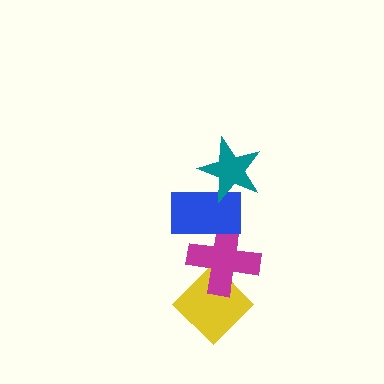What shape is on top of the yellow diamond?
The magenta cross is on top of the yellow diamond.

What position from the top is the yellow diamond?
The yellow diamond is 4th from the top.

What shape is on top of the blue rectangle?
The teal star is on top of the blue rectangle.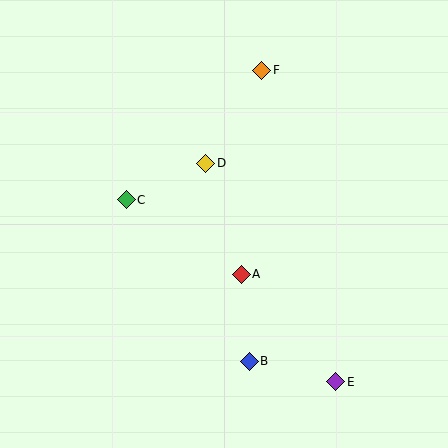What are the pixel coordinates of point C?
Point C is at (126, 200).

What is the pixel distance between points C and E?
The distance between C and E is 278 pixels.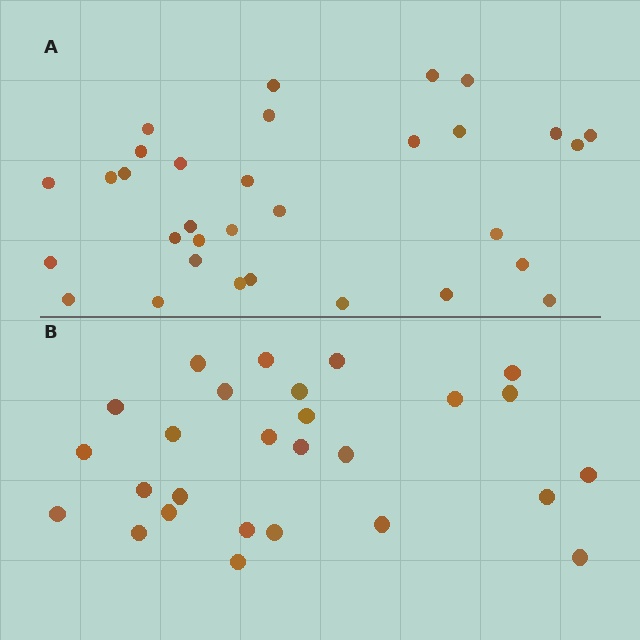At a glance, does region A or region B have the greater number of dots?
Region A (the top region) has more dots.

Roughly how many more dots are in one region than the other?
Region A has about 5 more dots than region B.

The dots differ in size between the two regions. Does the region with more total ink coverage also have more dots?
No. Region B has more total ink coverage because its dots are larger, but region A actually contains more individual dots. Total area can be misleading — the number of items is what matters here.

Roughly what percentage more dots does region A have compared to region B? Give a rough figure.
About 20% more.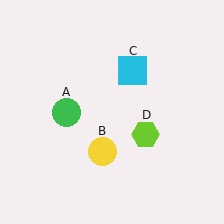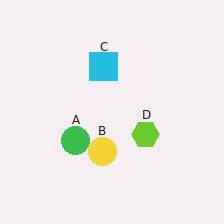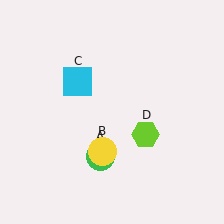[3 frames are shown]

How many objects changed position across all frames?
2 objects changed position: green circle (object A), cyan square (object C).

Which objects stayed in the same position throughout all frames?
Yellow circle (object B) and lime hexagon (object D) remained stationary.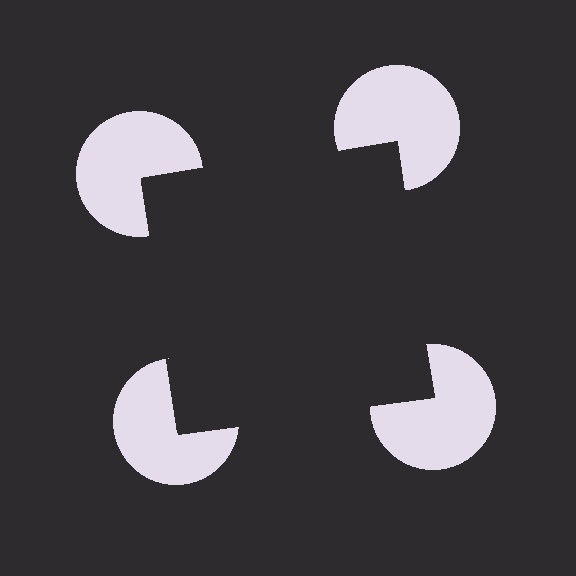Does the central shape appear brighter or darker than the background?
It typically appears slightly darker than the background, even though no actual brightness change is drawn.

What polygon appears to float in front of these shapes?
An illusory square — its edges are inferred from the aligned wedge cuts in the pac-man discs, not physically drawn.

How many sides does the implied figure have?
4 sides.